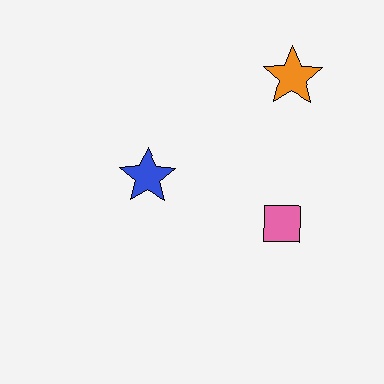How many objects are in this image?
There are 3 objects.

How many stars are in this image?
There are 2 stars.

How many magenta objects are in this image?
There are no magenta objects.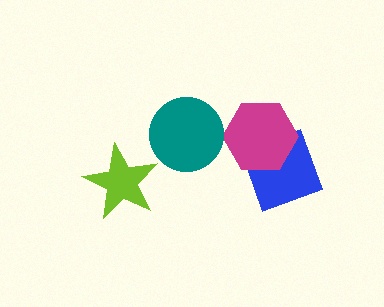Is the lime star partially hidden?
No, no other shape covers it.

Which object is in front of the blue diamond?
The magenta hexagon is in front of the blue diamond.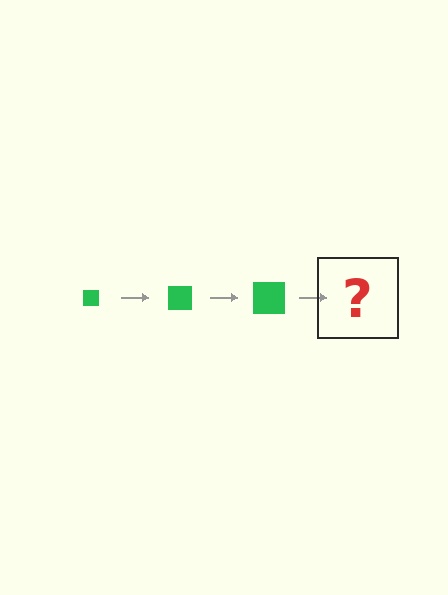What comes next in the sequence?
The next element should be a green square, larger than the previous one.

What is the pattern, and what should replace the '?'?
The pattern is that the square gets progressively larger each step. The '?' should be a green square, larger than the previous one.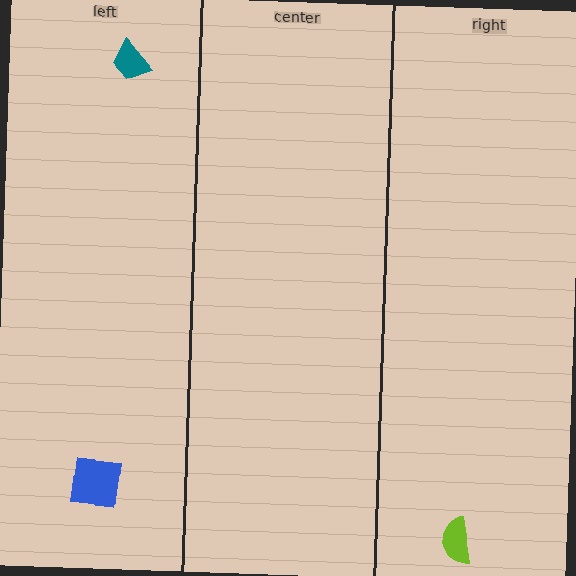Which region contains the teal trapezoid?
The left region.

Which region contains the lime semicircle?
The right region.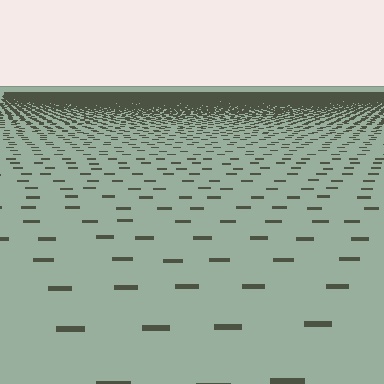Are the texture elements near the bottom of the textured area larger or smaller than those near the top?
Larger. Near the bottom, elements are closer to the viewer and appear at a bigger on-screen size.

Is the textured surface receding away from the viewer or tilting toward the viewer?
The surface is receding away from the viewer. Texture elements get smaller and denser toward the top.